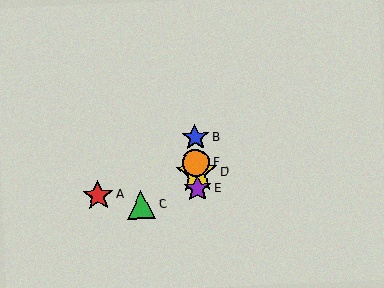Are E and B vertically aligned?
Yes, both are at x≈197.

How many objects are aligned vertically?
4 objects (B, D, E, F) are aligned vertically.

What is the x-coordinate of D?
Object D is at x≈197.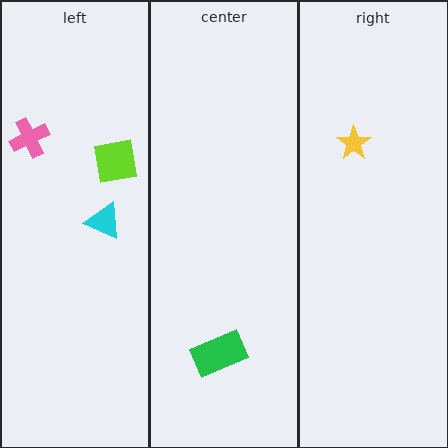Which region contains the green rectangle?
The center region.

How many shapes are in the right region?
1.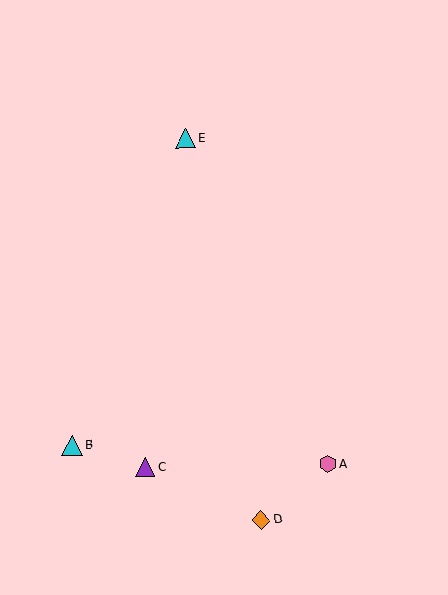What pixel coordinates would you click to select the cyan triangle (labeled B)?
Click at (72, 445) to select the cyan triangle B.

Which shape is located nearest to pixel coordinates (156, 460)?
The purple triangle (labeled C) at (145, 467) is nearest to that location.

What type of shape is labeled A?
Shape A is a pink hexagon.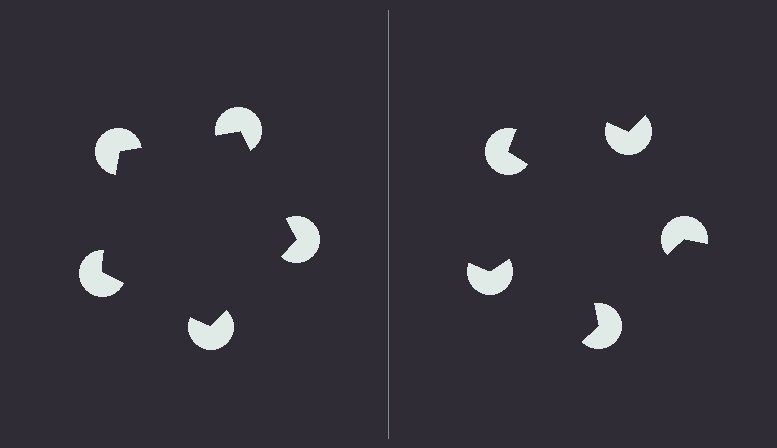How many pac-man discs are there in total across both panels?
10 — 5 on each side.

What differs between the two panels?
The pac-man discs are positioned identically on both sides; only the wedge orientations differ. On the left they align to a pentagon; on the right they are misaligned.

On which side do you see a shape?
An illusory pentagon appears on the left side. On the right side the wedge cuts are rotated, so no coherent shape forms.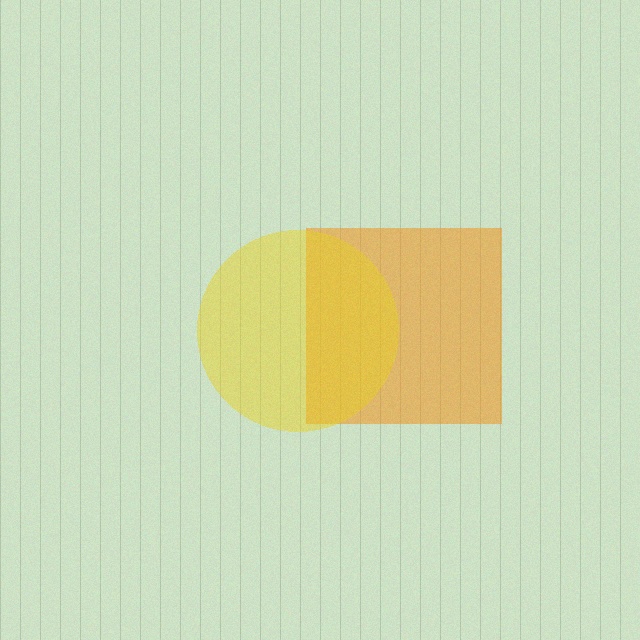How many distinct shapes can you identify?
There are 2 distinct shapes: an orange square, a yellow circle.